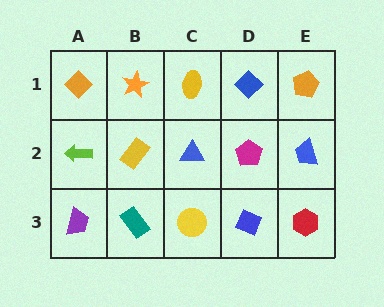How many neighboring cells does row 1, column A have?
2.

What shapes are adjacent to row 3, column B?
A yellow rectangle (row 2, column B), a purple trapezoid (row 3, column A), a yellow circle (row 3, column C).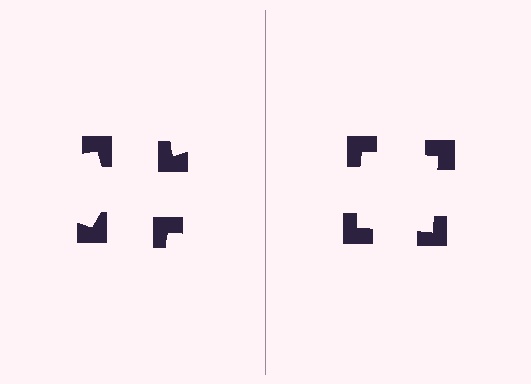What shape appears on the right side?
An illusory square.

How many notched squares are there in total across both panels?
8 — 4 on each side.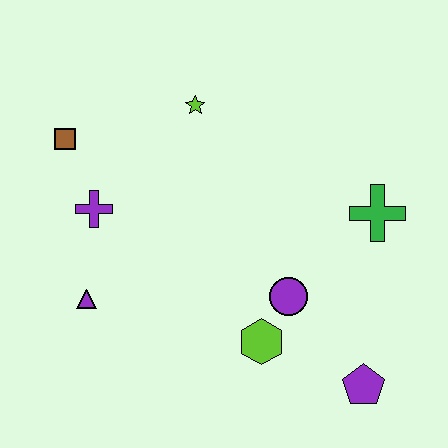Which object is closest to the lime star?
The brown square is closest to the lime star.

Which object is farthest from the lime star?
The purple pentagon is farthest from the lime star.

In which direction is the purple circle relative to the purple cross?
The purple circle is to the right of the purple cross.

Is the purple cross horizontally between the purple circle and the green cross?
No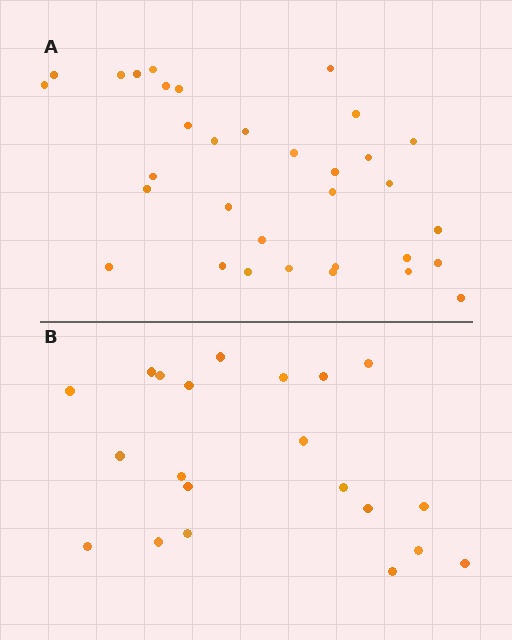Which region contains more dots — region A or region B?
Region A (the top region) has more dots.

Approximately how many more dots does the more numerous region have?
Region A has roughly 12 or so more dots than region B.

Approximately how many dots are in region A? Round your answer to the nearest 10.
About 30 dots. (The exact count is 33, which rounds to 30.)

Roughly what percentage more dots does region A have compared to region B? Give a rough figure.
About 55% more.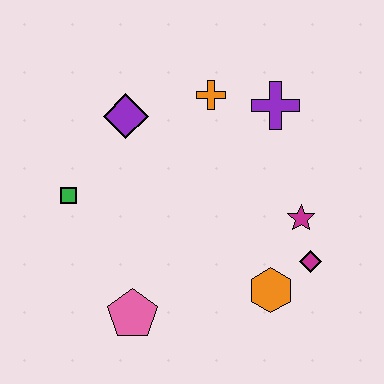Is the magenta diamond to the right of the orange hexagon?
Yes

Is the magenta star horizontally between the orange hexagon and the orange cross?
No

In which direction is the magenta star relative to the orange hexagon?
The magenta star is above the orange hexagon.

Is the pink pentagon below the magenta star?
Yes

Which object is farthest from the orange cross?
The pink pentagon is farthest from the orange cross.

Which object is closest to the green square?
The purple diamond is closest to the green square.